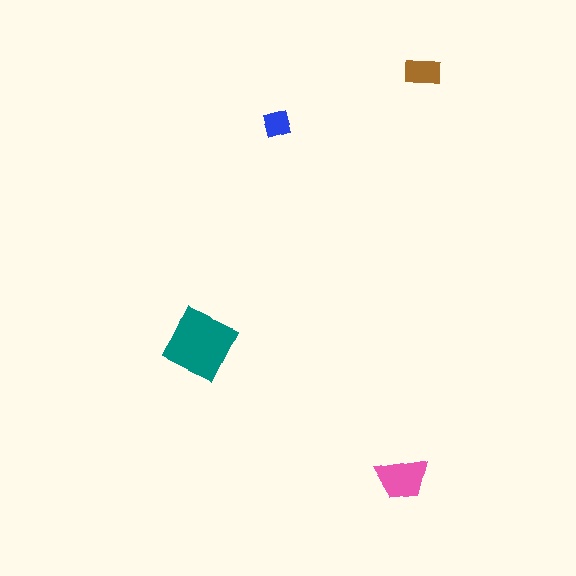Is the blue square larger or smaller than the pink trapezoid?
Smaller.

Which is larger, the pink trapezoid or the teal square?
The teal square.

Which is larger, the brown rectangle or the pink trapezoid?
The pink trapezoid.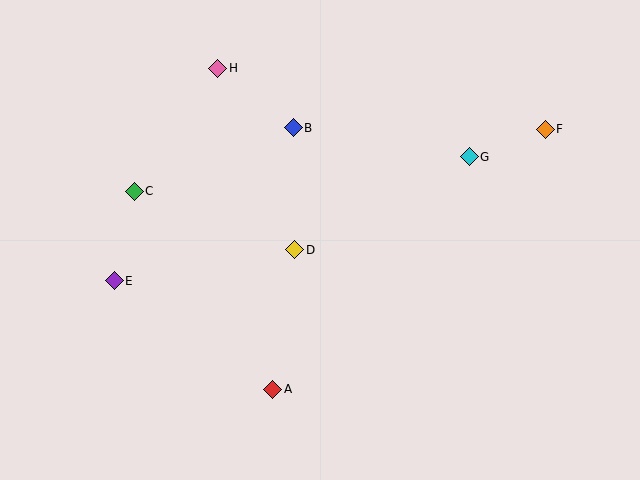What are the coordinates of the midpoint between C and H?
The midpoint between C and H is at (176, 130).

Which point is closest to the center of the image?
Point D at (295, 250) is closest to the center.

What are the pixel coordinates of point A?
Point A is at (273, 389).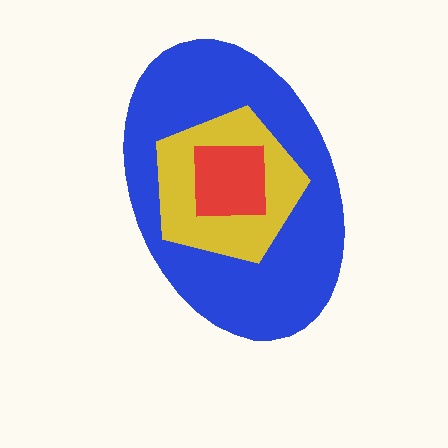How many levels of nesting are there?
3.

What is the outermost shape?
The blue ellipse.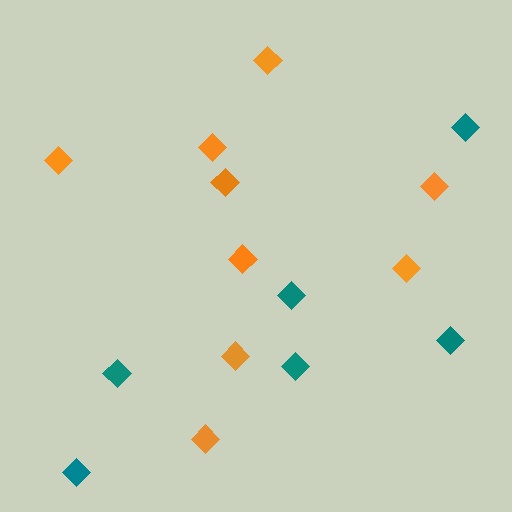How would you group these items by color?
There are 2 groups: one group of orange diamonds (9) and one group of teal diamonds (6).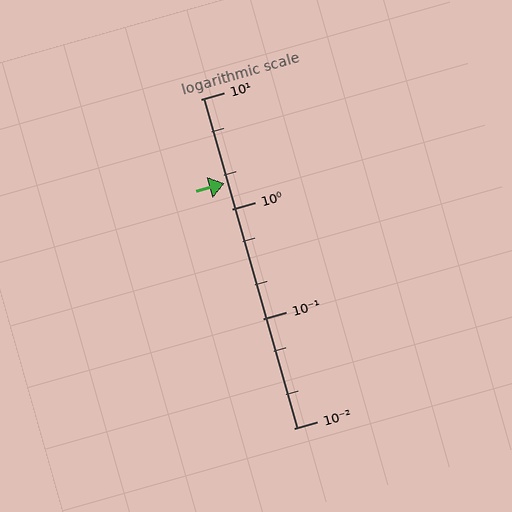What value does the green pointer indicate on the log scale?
The pointer indicates approximately 1.7.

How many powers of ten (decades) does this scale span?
The scale spans 3 decades, from 0.01 to 10.